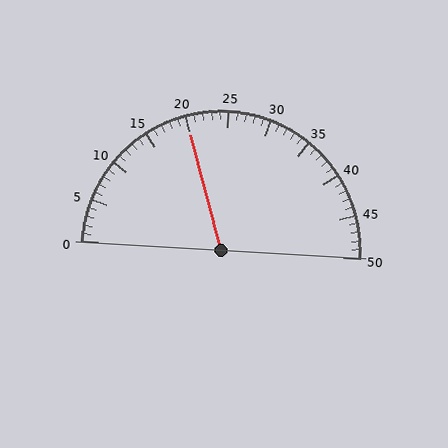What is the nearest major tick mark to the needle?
The nearest major tick mark is 20.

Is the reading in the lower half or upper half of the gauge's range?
The reading is in the lower half of the range (0 to 50).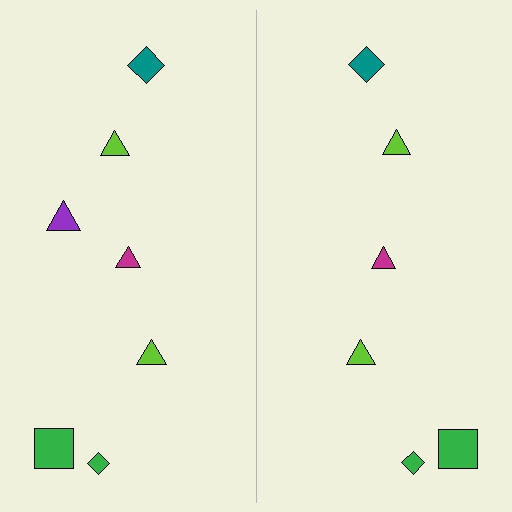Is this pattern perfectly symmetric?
No, the pattern is not perfectly symmetric. A purple triangle is missing from the right side.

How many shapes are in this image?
There are 13 shapes in this image.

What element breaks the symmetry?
A purple triangle is missing from the right side.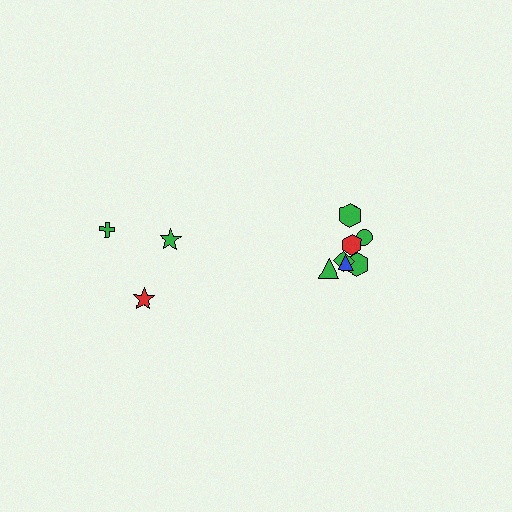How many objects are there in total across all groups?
There are 10 objects.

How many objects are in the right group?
There are 7 objects.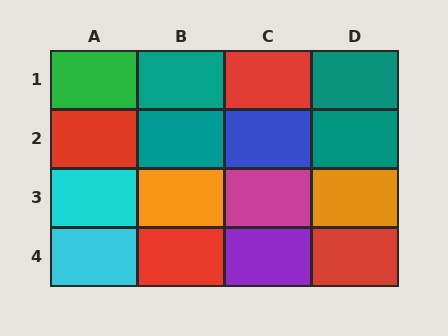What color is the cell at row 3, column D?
Orange.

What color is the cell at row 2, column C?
Blue.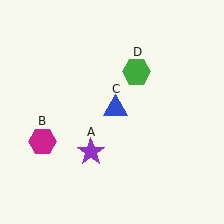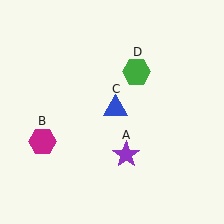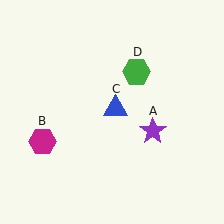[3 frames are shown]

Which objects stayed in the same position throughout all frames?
Magenta hexagon (object B) and blue triangle (object C) and green hexagon (object D) remained stationary.